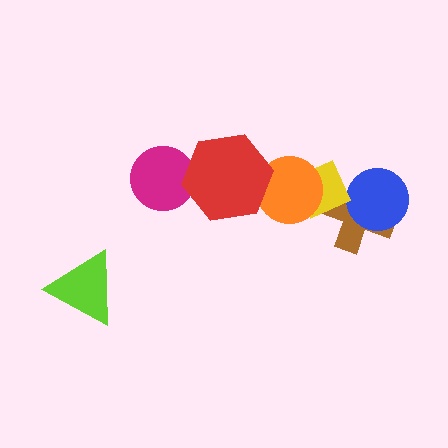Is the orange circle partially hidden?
Yes, it is partially covered by another shape.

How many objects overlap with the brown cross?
2 objects overlap with the brown cross.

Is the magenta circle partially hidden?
Yes, it is partially covered by another shape.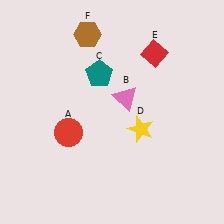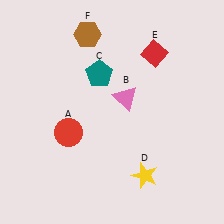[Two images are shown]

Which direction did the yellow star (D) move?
The yellow star (D) moved down.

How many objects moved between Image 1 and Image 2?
1 object moved between the two images.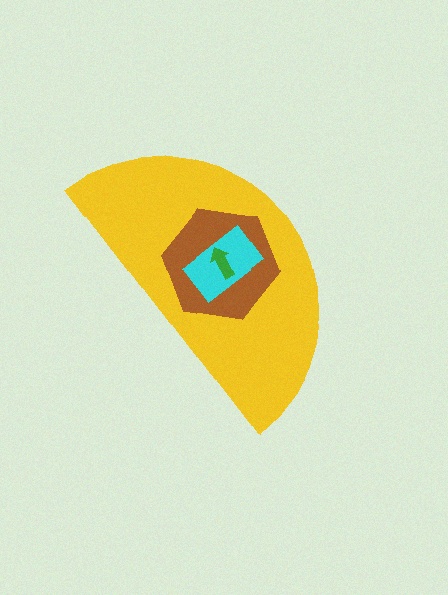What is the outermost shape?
The yellow semicircle.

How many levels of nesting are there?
4.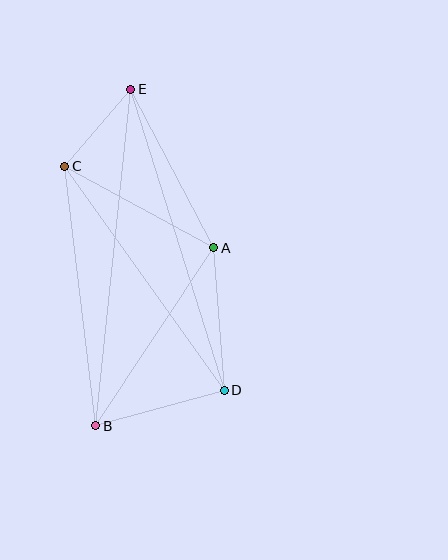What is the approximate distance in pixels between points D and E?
The distance between D and E is approximately 315 pixels.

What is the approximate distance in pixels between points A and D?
The distance between A and D is approximately 143 pixels.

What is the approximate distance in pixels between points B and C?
The distance between B and C is approximately 261 pixels.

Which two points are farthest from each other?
Points B and E are farthest from each other.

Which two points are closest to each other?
Points C and E are closest to each other.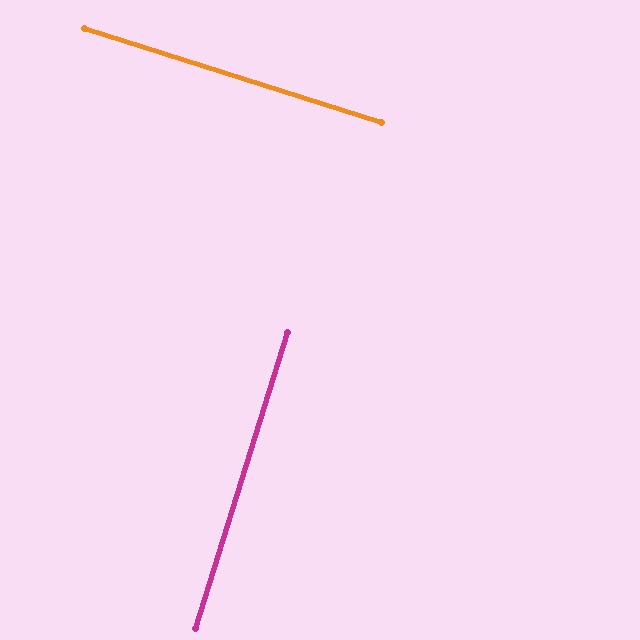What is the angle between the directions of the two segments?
Approximately 90 degrees.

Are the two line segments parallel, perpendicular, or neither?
Perpendicular — they meet at approximately 90°.